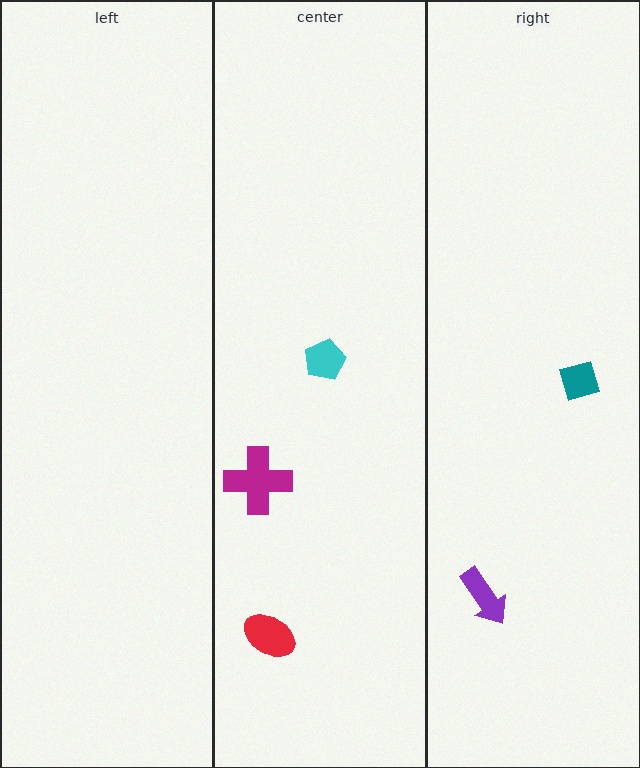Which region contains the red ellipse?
The center region.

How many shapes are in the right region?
2.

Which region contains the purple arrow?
The right region.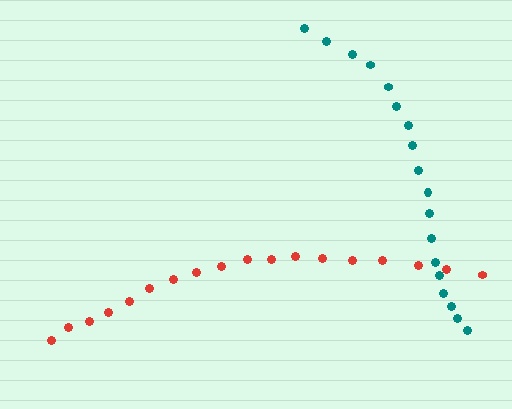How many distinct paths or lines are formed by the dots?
There are 2 distinct paths.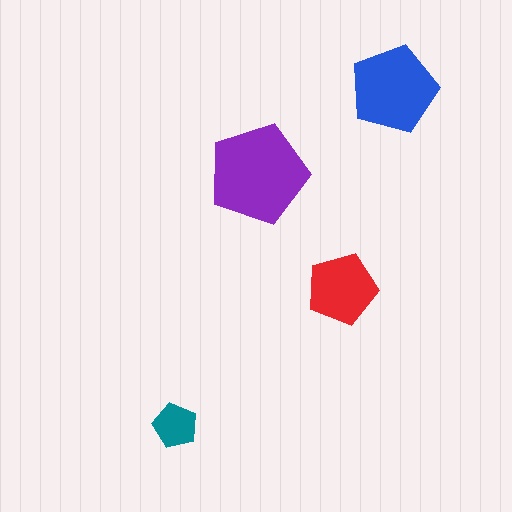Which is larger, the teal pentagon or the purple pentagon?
The purple one.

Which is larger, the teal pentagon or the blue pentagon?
The blue one.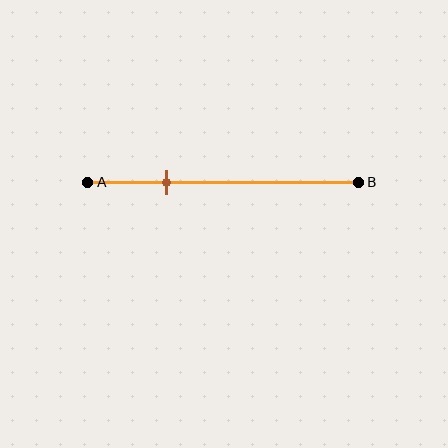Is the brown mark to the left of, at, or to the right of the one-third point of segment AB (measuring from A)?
The brown mark is to the left of the one-third point of segment AB.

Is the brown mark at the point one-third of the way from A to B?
No, the mark is at about 30% from A, not at the 33% one-third point.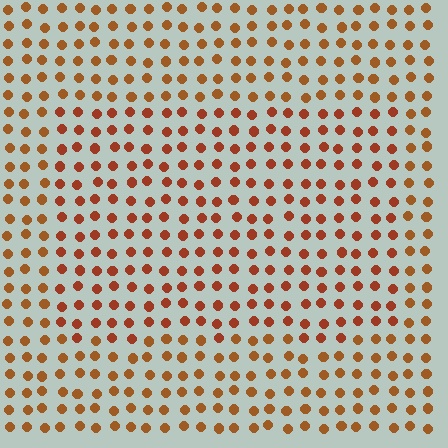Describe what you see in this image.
The image is filled with small brown elements in a uniform arrangement. A rectangle-shaped region is visible where the elements are tinted to a slightly different hue, forming a subtle color boundary.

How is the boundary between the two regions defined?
The boundary is defined purely by a slight shift in hue (about 17 degrees). Spacing, size, and orientation are identical on both sides.